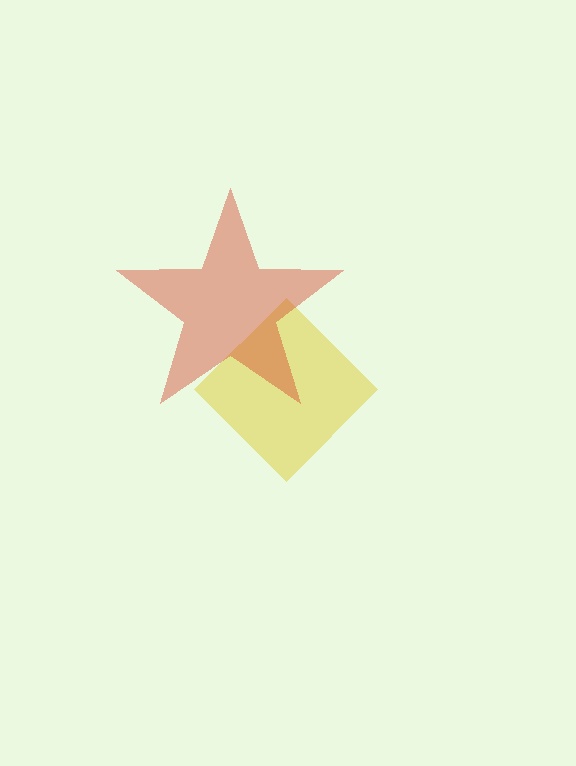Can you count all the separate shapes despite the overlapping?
Yes, there are 2 separate shapes.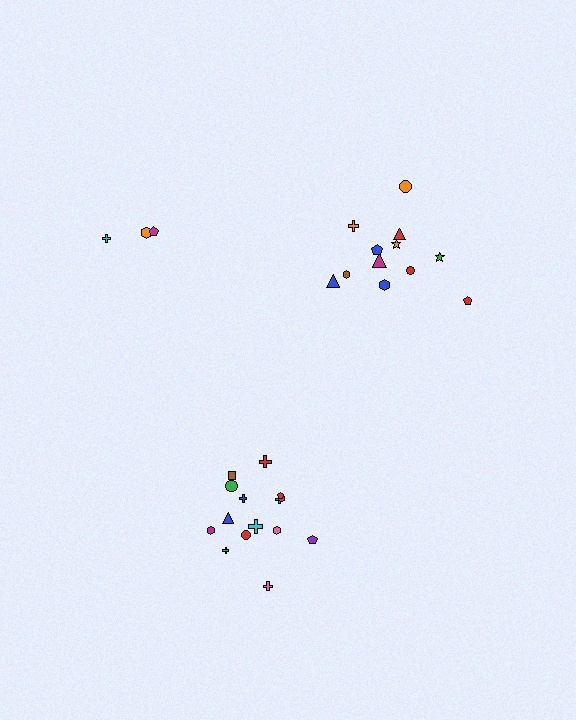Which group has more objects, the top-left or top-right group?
The top-right group.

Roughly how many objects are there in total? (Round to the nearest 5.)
Roughly 30 objects in total.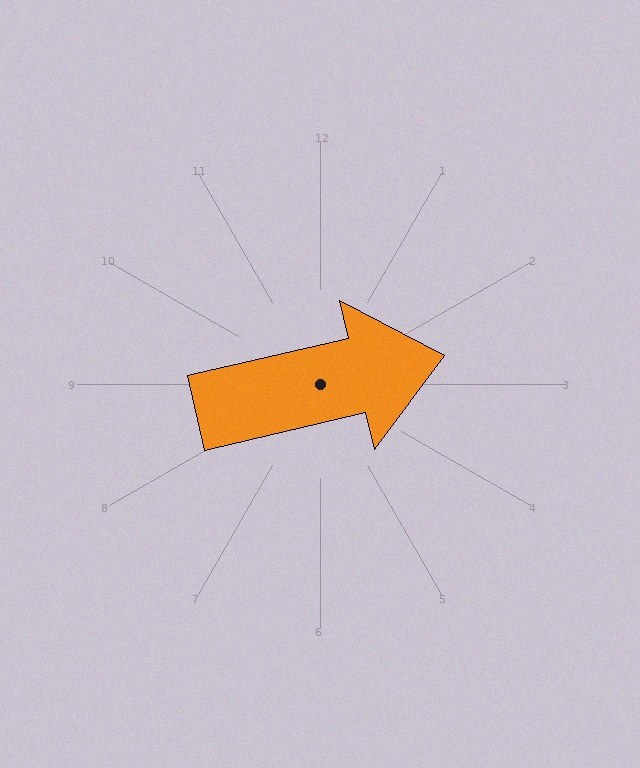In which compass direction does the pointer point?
East.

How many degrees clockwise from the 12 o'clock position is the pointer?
Approximately 77 degrees.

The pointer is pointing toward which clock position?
Roughly 3 o'clock.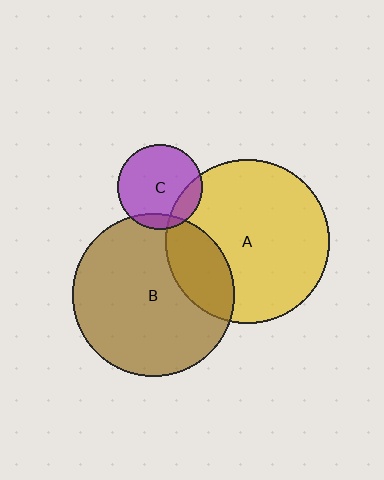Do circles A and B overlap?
Yes.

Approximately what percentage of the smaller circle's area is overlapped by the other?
Approximately 20%.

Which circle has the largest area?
Circle A (yellow).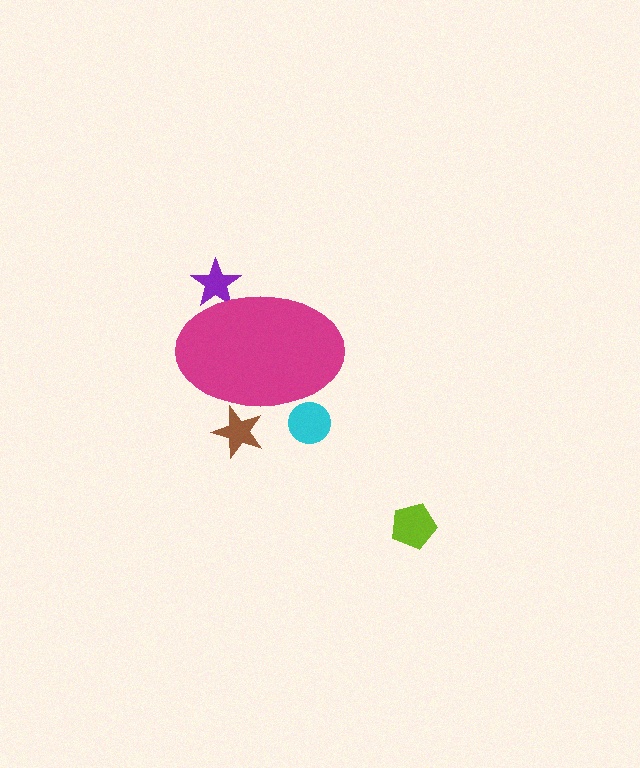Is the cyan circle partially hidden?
Yes, the cyan circle is partially hidden behind the magenta ellipse.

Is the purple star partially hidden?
Yes, the purple star is partially hidden behind the magenta ellipse.